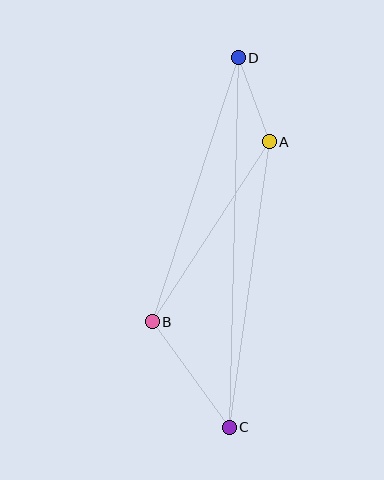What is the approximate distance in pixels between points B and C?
The distance between B and C is approximately 131 pixels.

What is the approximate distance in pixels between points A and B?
The distance between A and B is approximately 215 pixels.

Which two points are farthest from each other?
Points C and D are farthest from each other.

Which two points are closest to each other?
Points A and D are closest to each other.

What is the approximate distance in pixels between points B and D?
The distance between B and D is approximately 278 pixels.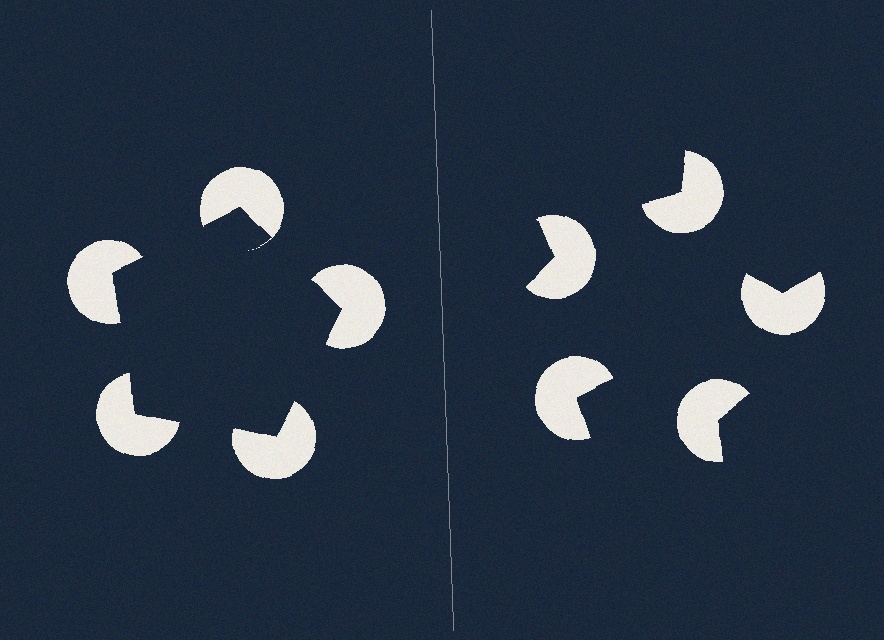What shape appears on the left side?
An illusory pentagon.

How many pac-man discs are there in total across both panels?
10 — 5 on each side.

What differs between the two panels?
The pac-man discs are positioned identically on both sides; only the wedge orientations differ. On the left they align to a pentagon; on the right they are misaligned.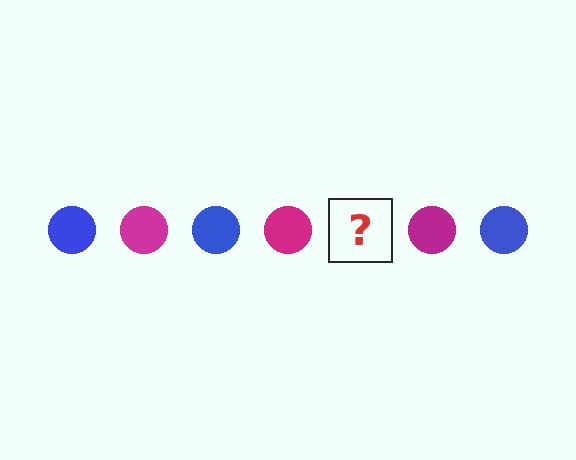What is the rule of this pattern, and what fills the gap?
The rule is that the pattern cycles through blue, magenta circles. The gap should be filled with a blue circle.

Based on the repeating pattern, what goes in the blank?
The blank should be a blue circle.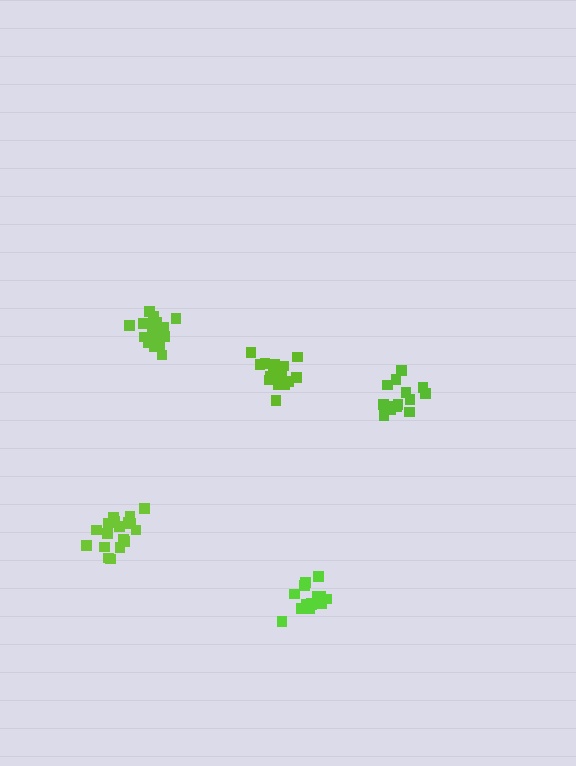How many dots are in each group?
Group 1: 16 dots, Group 2: 15 dots, Group 3: 19 dots, Group 4: 16 dots, Group 5: 18 dots (84 total).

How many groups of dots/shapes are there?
There are 5 groups.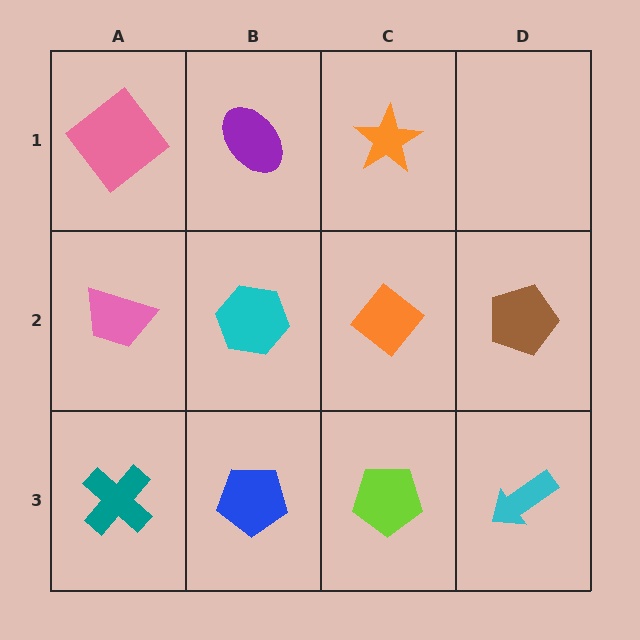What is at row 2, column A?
A pink trapezoid.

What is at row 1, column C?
An orange star.